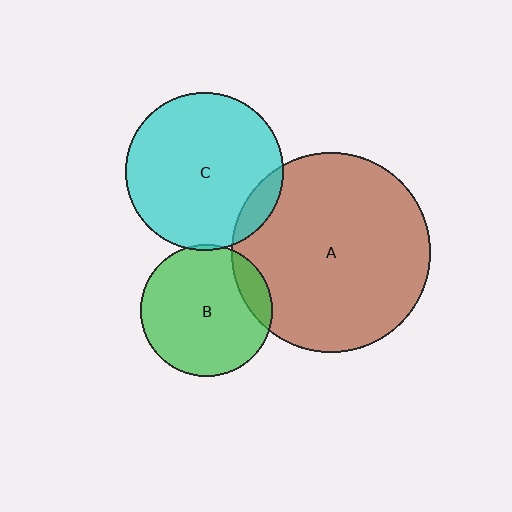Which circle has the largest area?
Circle A (brown).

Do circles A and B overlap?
Yes.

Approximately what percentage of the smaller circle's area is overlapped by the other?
Approximately 15%.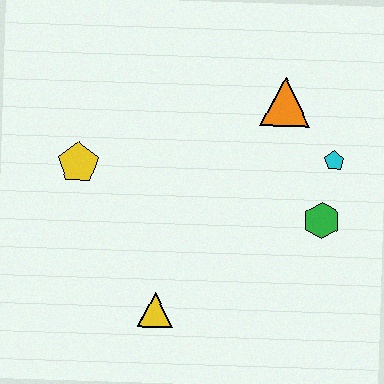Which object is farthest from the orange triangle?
The yellow triangle is farthest from the orange triangle.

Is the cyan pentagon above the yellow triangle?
Yes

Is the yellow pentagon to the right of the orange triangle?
No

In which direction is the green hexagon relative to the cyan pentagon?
The green hexagon is below the cyan pentagon.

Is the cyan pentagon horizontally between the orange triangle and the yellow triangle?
No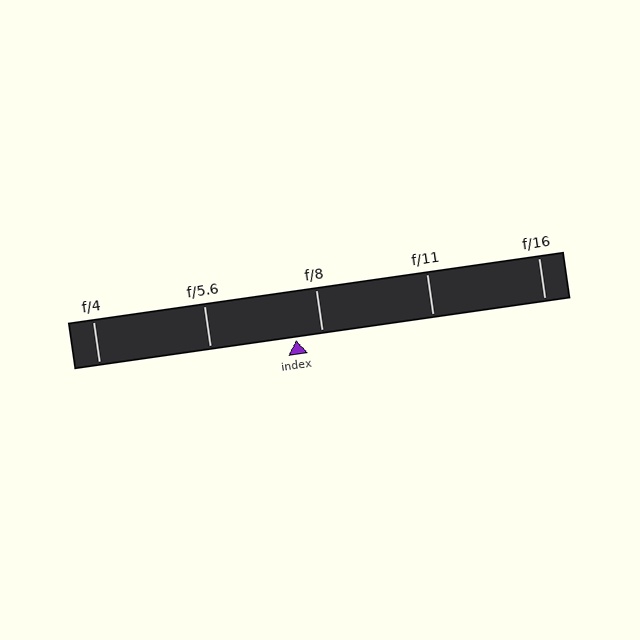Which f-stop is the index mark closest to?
The index mark is closest to f/8.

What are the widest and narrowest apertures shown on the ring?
The widest aperture shown is f/4 and the narrowest is f/16.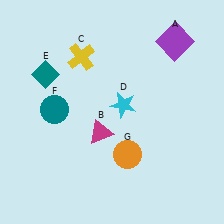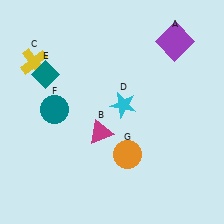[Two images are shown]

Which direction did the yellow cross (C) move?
The yellow cross (C) moved left.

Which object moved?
The yellow cross (C) moved left.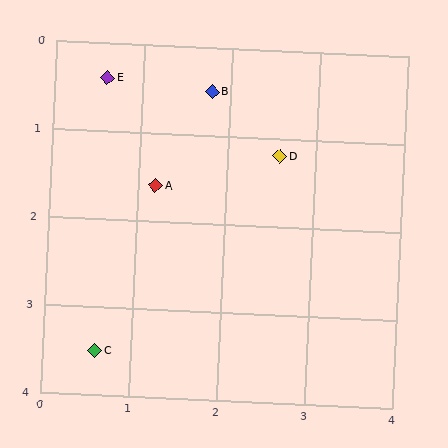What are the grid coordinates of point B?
Point B is at approximately (1.8, 0.5).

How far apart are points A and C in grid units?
Points A and C are about 2.0 grid units apart.